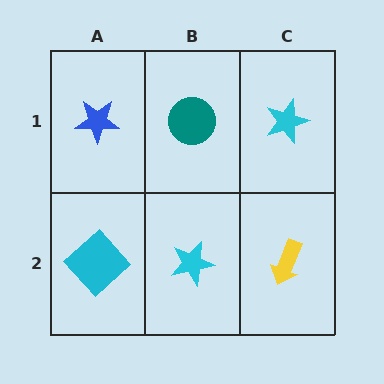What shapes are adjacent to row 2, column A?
A blue star (row 1, column A), a cyan star (row 2, column B).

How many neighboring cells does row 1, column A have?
2.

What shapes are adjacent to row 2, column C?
A cyan star (row 1, column C), a cyan star (row 2, column B).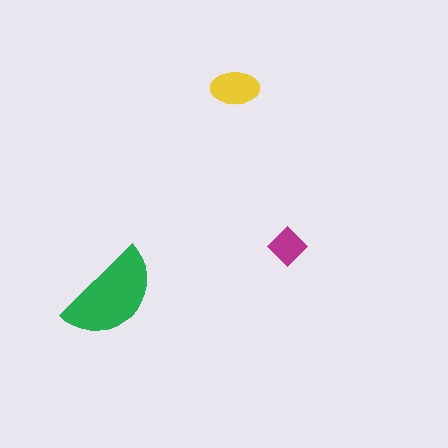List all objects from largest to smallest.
The green semicircle, the yellow ellipse, the magenta diamond.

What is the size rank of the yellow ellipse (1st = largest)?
2nd.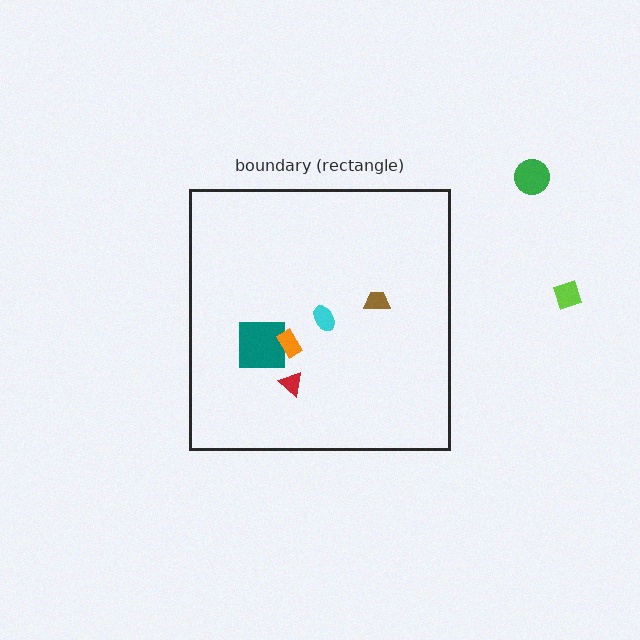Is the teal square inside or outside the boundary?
Inside.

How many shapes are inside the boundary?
5 inside, 2 outside.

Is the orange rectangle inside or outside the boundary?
Inside.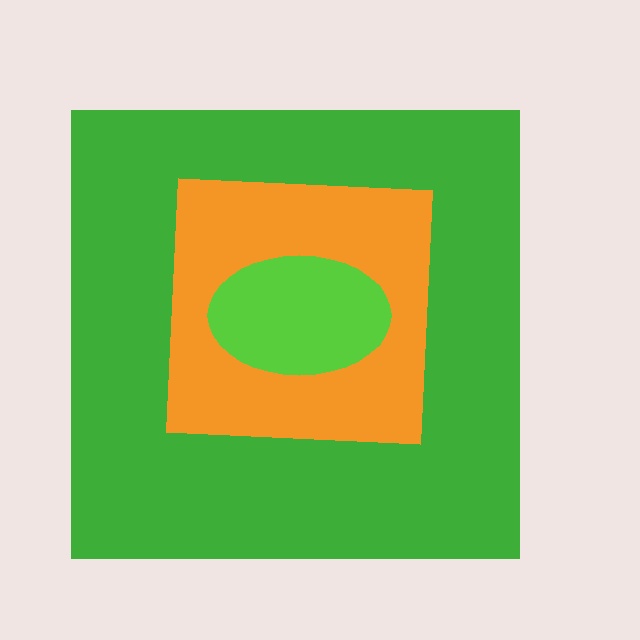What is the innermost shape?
The lime ellipse.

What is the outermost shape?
The green square.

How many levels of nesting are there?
3.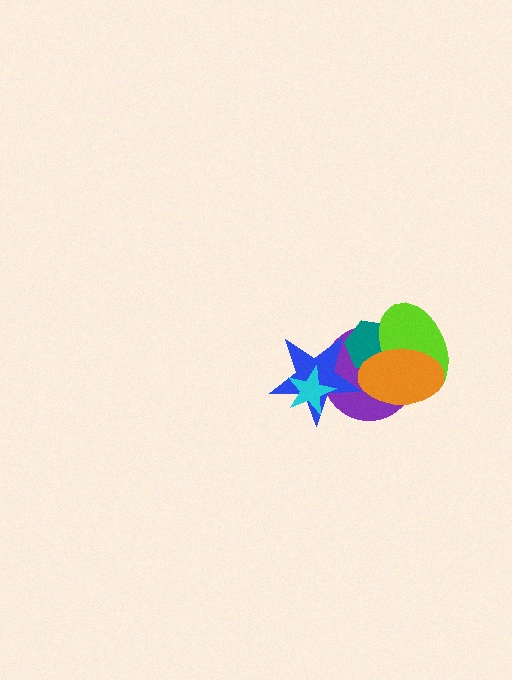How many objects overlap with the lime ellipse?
3 objects overlap with the lime ellipse.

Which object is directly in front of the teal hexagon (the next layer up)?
The lime ellipse is directly in front of the teal hexagon.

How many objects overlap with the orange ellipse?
3 objects overlap with the orange ellipse.